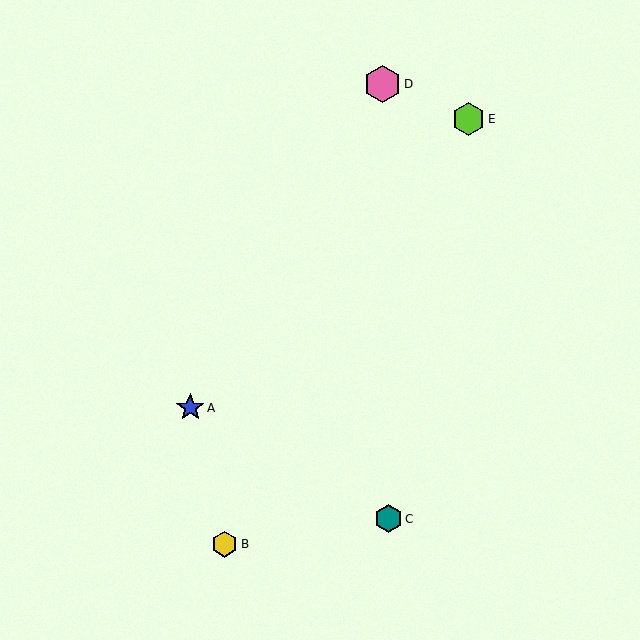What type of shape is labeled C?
Shape C is a teal hexagon.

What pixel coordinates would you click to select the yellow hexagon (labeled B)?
Click at (225, 544) to select the yellow hexagon B.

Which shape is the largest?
The pink hexagon (labeled D) is the largest.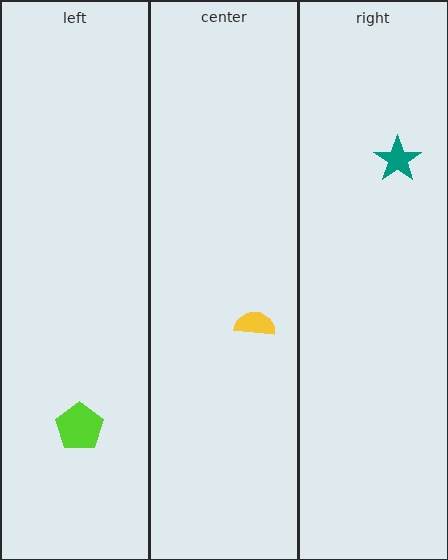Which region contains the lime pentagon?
The left region.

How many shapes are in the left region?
1.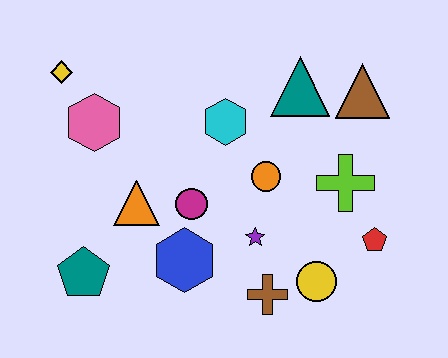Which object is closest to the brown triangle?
The teal triangle is closest to the brown triangle.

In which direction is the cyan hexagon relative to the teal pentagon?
The cyan hexagon is above the teal pentagon.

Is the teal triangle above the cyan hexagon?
Yes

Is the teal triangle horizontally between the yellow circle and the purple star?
Yes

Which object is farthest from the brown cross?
The yellow diamond is farthest from the brown cross.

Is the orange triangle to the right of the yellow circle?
No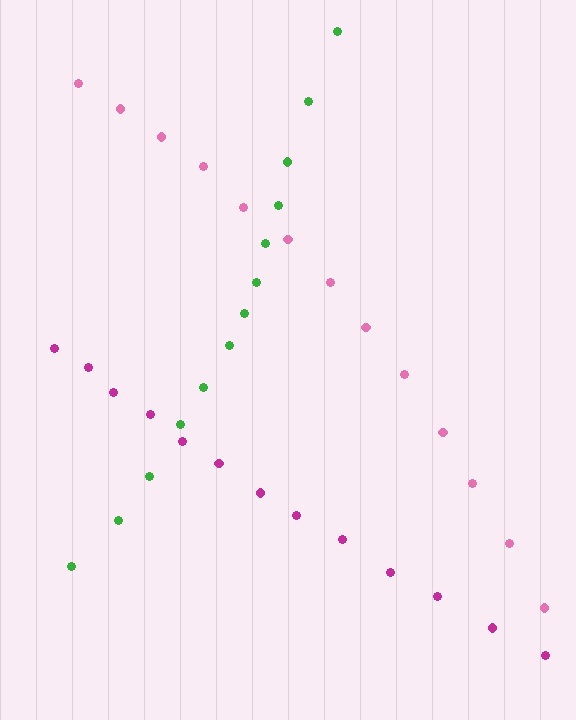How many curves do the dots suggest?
There are 3 distinct paths.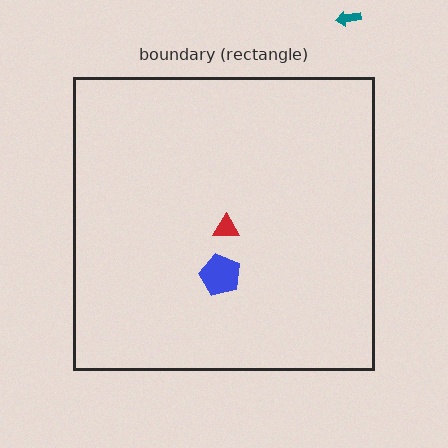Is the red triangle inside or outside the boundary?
Inside.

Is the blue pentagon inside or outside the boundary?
Inside.